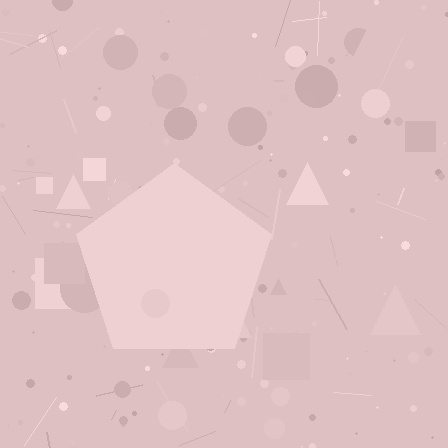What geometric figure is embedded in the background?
A pentagon is embedded in the background.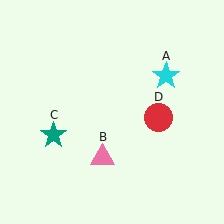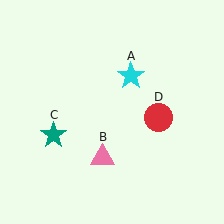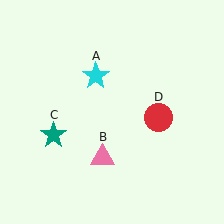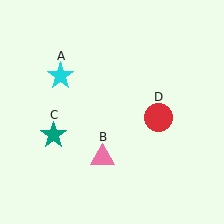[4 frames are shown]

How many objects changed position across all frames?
1 object changed position: cyan star (object A).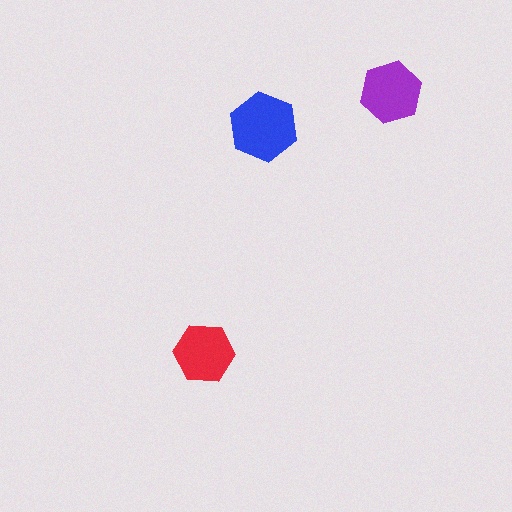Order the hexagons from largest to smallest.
the blue one, the purple one, the red one.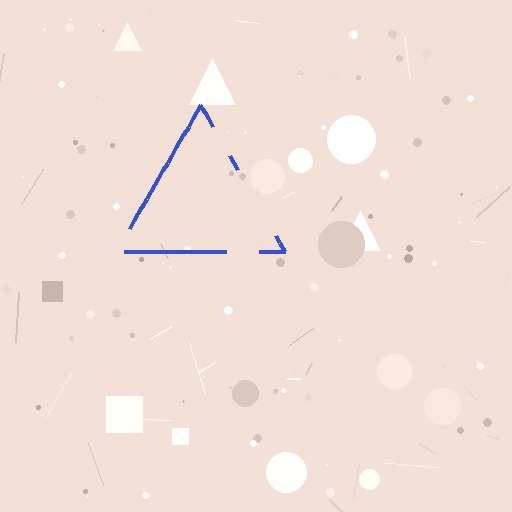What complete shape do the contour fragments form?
The contour fragments form a triangle.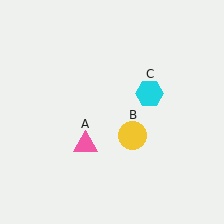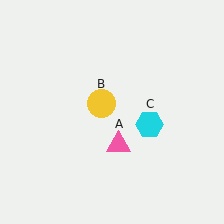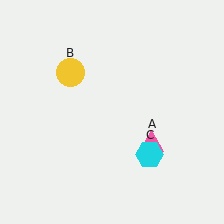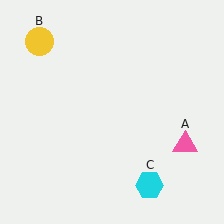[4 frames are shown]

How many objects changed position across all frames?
3 objects changed position: pink triangle (object A), yellow circle (object B), cyan hexagon (object C).